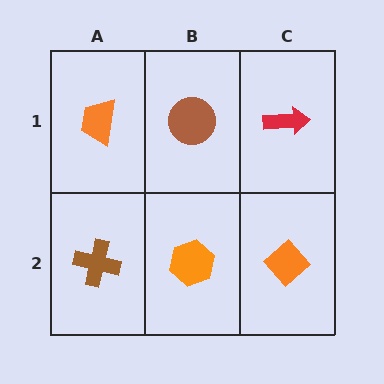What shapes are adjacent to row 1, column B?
An orange hexagon (row 2, column B), an orange trapezoid (row 1, column A), a red arrow (row 1, column C).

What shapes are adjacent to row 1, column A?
A brown cross (row 2, column A), a brown circle (row 1, column B).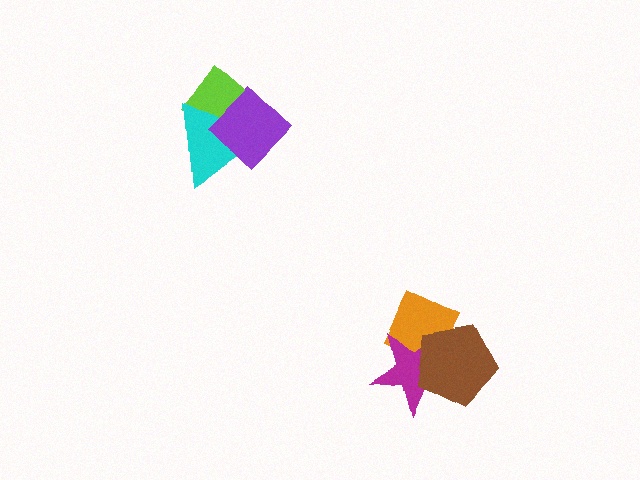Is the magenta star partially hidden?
Yes, it is partially covered by another shape.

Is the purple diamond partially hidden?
No, no other shape covers it.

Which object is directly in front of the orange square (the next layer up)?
The magenta star is directly in front of the orange square.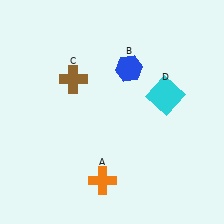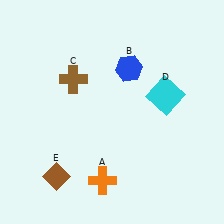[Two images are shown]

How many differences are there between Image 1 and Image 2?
There is 1 difference between the two images.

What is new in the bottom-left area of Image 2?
A brown diamond (E) was added in the bottom-left area of Image 2.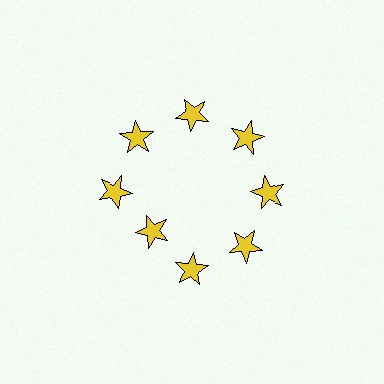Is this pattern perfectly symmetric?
No. The 8 yellow stars are arranged in a ring, but one element near the 8 o'clock position is pulled inward toward the center, breaking the 8-fold rotational symmetry.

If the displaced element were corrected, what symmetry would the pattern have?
It would have 8-fold rotational symmetry — the pattern would map onto itself every 45 degrees.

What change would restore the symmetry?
The symmetry would be restored by moving it outward, back onto the ring so that all 8 stars sit at equal angles and equal distance from the center.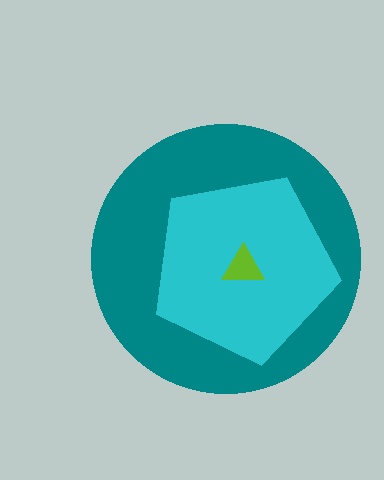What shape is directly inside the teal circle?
The cyan pentagon.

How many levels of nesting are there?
3.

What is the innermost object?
The lime triangle.